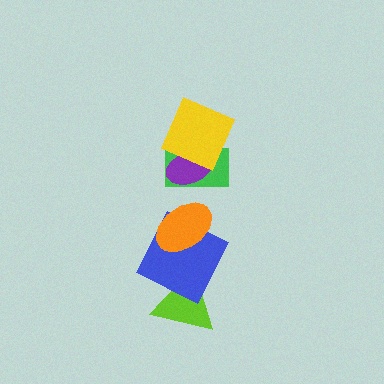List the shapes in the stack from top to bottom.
From top to bottom: the yellow square, the purple ellipse, the green rectangle, the orange ellipse, the blue square, the lime triangle.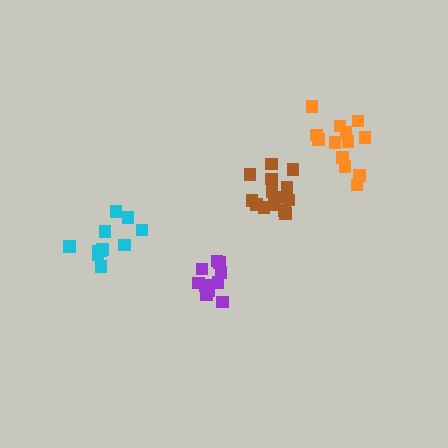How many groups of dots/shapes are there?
There are 4 groups.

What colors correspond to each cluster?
The clusters are colored: orange, cyan, brown, purple.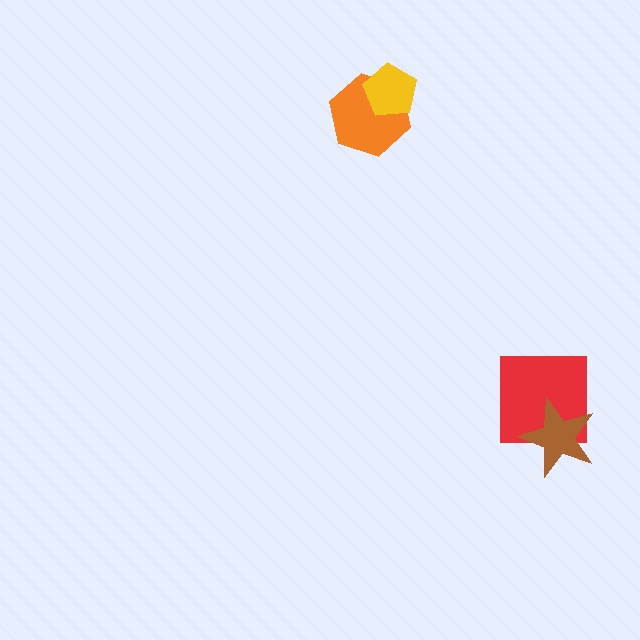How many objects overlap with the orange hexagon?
1 object overlaps with the orange hexagon.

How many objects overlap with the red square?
1 object overlaps with the red square.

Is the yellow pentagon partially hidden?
No, no other shape covers it.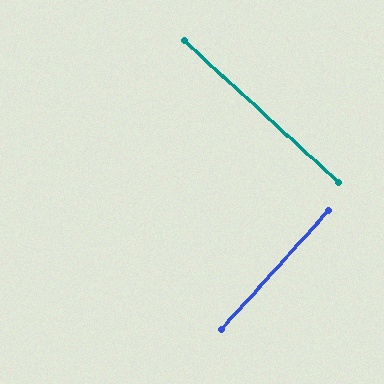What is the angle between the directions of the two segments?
Approximately 90 degrees.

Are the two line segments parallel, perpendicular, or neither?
Perpendicular — they meet at approximately 90°.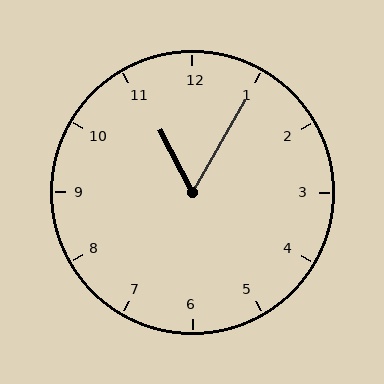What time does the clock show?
11:05.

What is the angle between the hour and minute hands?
Approximately 58 degrees.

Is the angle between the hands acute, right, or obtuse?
It is acute.